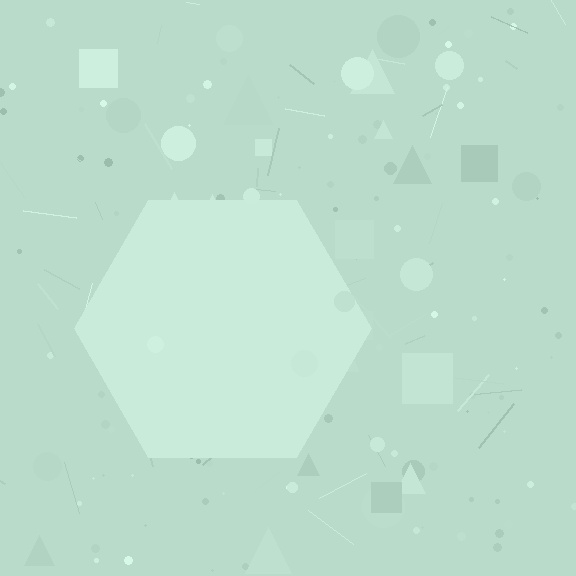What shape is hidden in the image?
A hexagon is hidden in the image.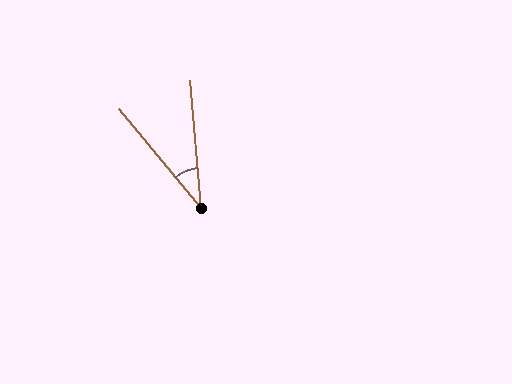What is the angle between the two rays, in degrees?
Approximately 35 degrees.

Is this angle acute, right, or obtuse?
It is acute.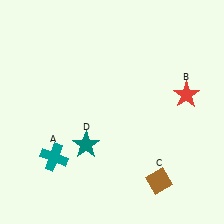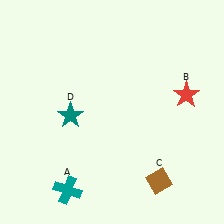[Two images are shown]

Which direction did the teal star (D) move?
The teal star (D) moved up.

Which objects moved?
The objects that moved are: the teal cross (A), the teal star (D).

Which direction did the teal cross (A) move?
The teal cross (A) moved down.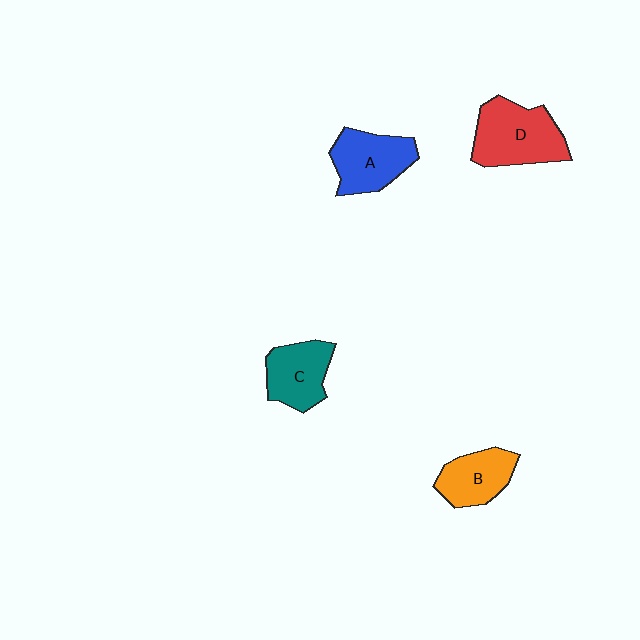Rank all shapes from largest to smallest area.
From largest to smallest: D (red), A (blue), C (teal), B (orange).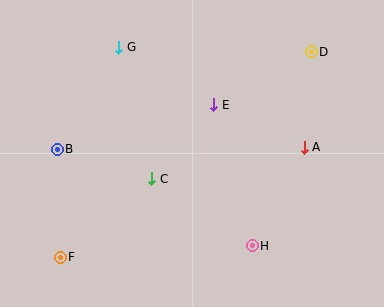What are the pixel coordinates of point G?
Point G is at (119, 47).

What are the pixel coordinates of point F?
Point F is at (60, 257).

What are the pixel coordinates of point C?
Point C is at (152, 179).